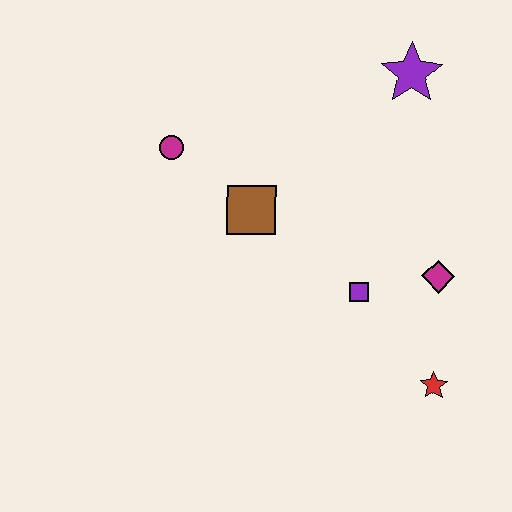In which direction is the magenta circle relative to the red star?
The magenta circle is to the left of the red star.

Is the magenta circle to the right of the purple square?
No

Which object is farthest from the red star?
The magenta circle is farthest from the red star.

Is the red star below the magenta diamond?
Yes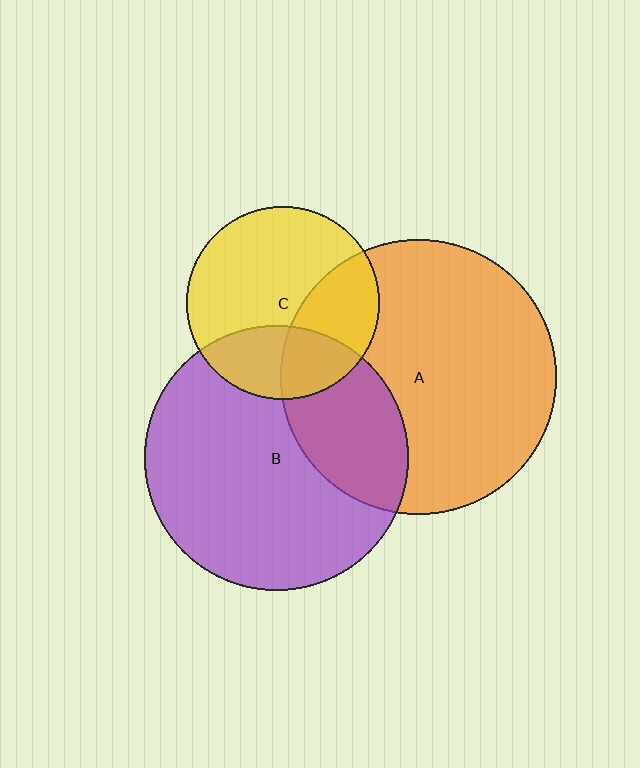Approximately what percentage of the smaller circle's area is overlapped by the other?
Approximately 30%.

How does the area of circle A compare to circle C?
Approximately 2.0 times.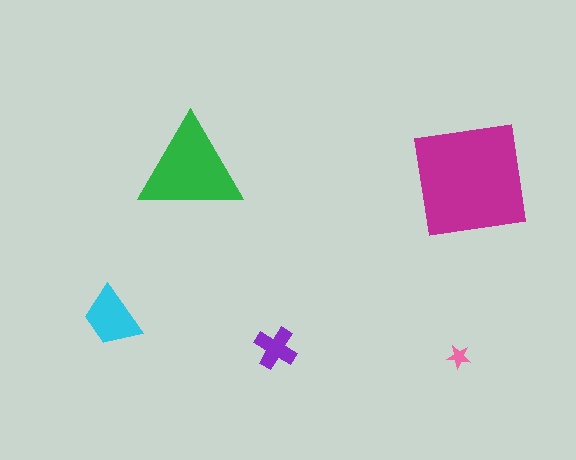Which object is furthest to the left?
The cyan trapezoid is leftmost.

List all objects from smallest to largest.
The pink star, the purple cross, the cyan trapezoid, the green triangle, the magenta square.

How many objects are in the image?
There are 5 objects in the image.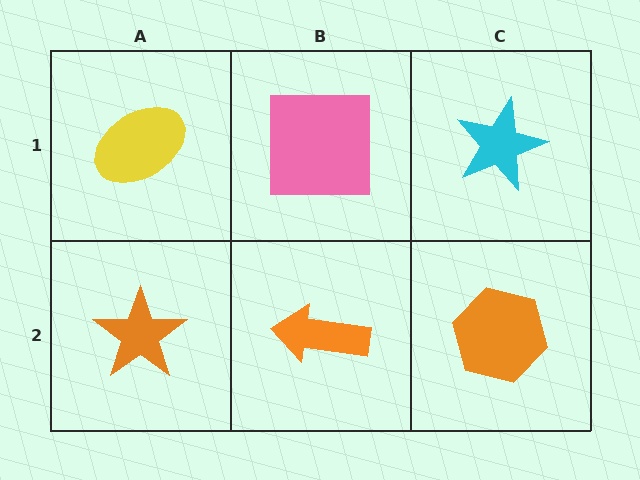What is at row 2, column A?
An orange star.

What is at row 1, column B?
A pink square.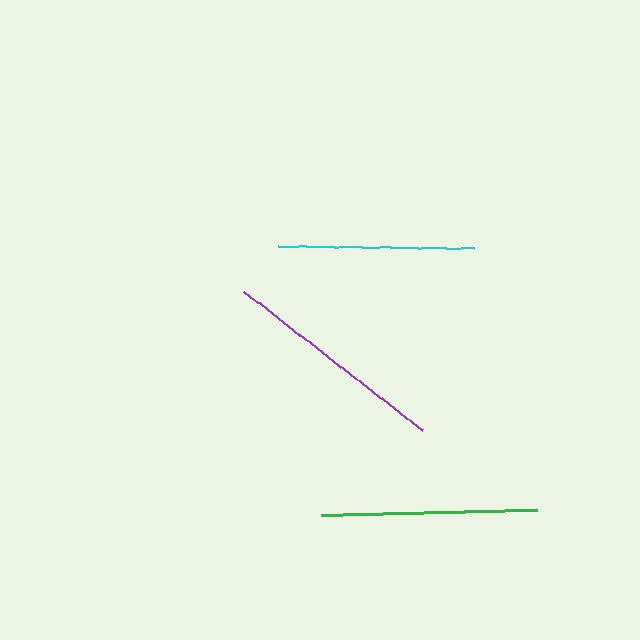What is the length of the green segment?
The green segment is approximately 216 pixels long.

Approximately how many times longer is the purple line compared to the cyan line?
The purple line is approximately 1.2 times the length of the cyan line.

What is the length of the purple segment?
The purple segment is approximately 226 pixels long.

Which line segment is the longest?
The purple line is the longest at approximately 226 pixels.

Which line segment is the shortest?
The cyan line is the shortest at approximately 196 pixels.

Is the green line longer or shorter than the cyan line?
The green line is longer than the cyan line.